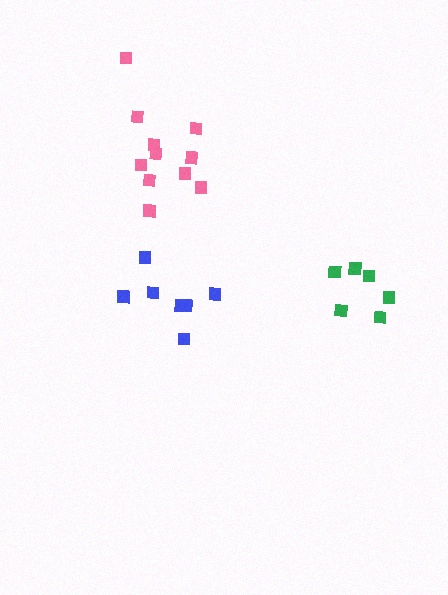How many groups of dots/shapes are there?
There are 3 groups.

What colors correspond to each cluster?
The clusters are colored: green, blue, pink.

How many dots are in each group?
Group 1: 6 dots, Group 2: 7 dots, Group 3: 11 dots (24 total).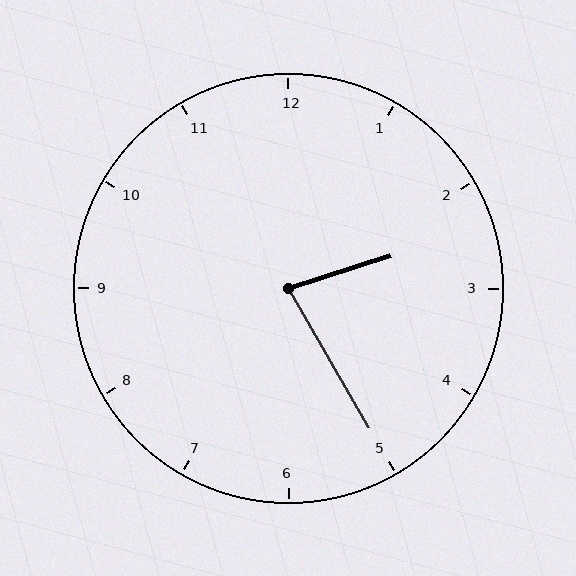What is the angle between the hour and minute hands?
Approximately 78 degrees.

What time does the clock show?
2:25.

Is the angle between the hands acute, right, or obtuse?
It is acute.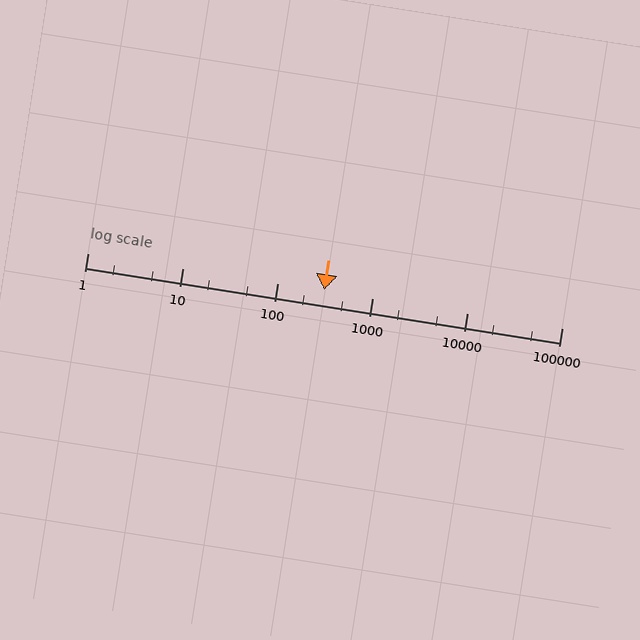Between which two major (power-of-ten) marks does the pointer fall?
The pointer is between 100 and 1000.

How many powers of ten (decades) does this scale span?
The scale spans 5 decades, from 1 to 100000.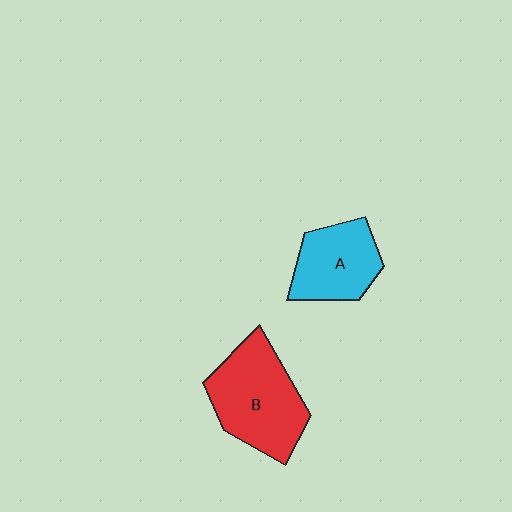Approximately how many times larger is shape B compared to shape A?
Approximately 1.4 times.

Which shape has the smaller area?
Shape A (cyan).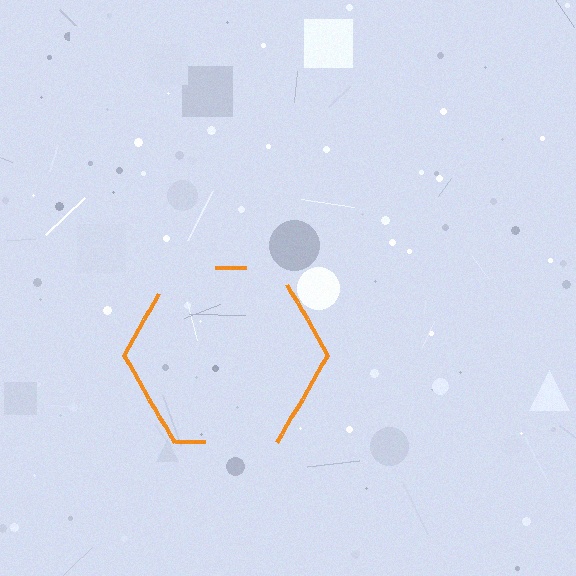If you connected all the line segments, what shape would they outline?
They would outline a hexagon.